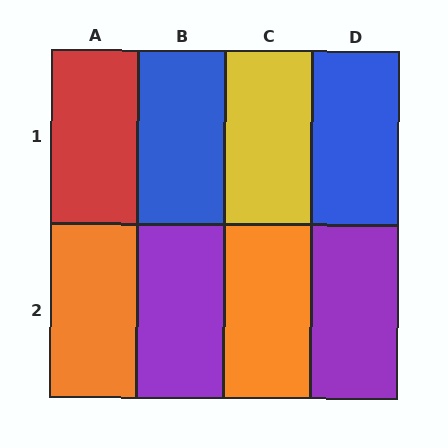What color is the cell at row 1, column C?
Yellow.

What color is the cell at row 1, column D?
Blue.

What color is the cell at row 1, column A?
Red.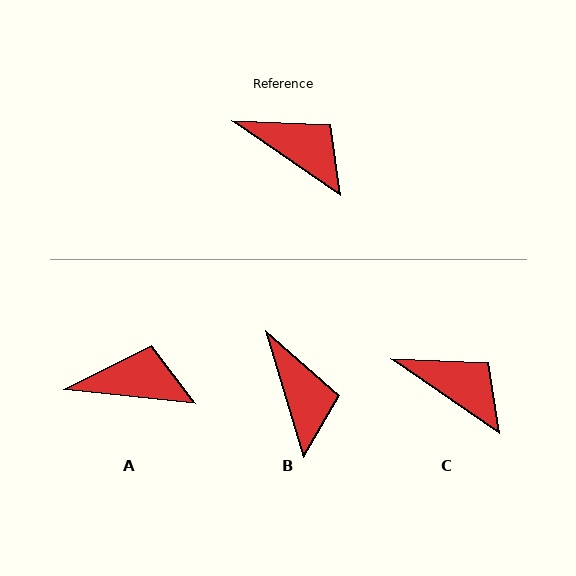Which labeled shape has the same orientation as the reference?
C.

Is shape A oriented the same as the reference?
No, it is off by about 29 degrees.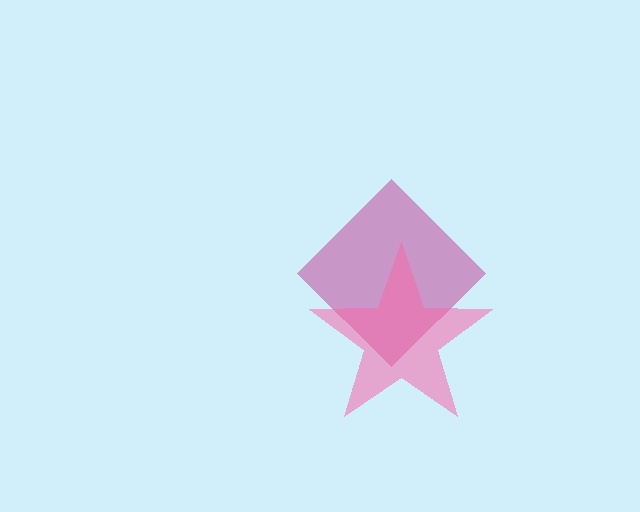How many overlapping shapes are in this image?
There are 2 overlapping shapes in the image.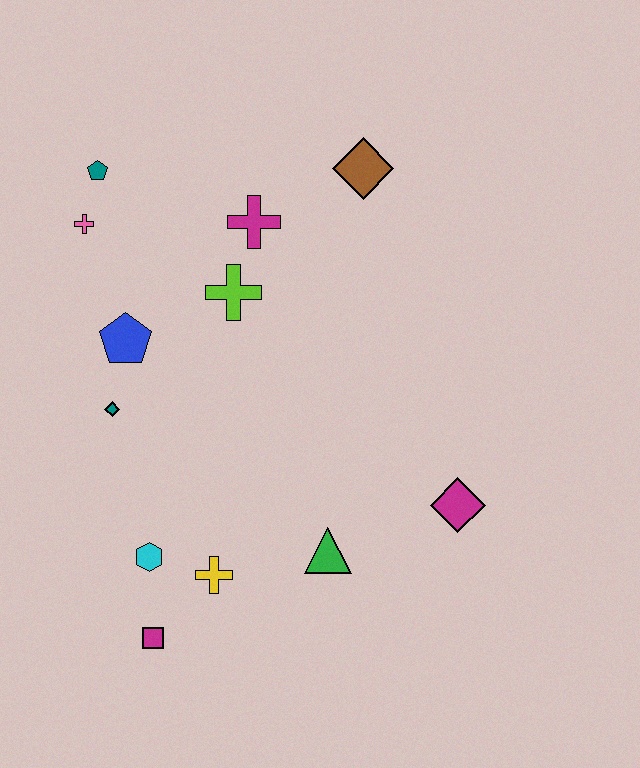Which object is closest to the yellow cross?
The cyan hexagon is closest to the yellow cross.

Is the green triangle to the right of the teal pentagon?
Yes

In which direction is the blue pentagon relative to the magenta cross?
The blue pentagon is to the left of the magenta cross.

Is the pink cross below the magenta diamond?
No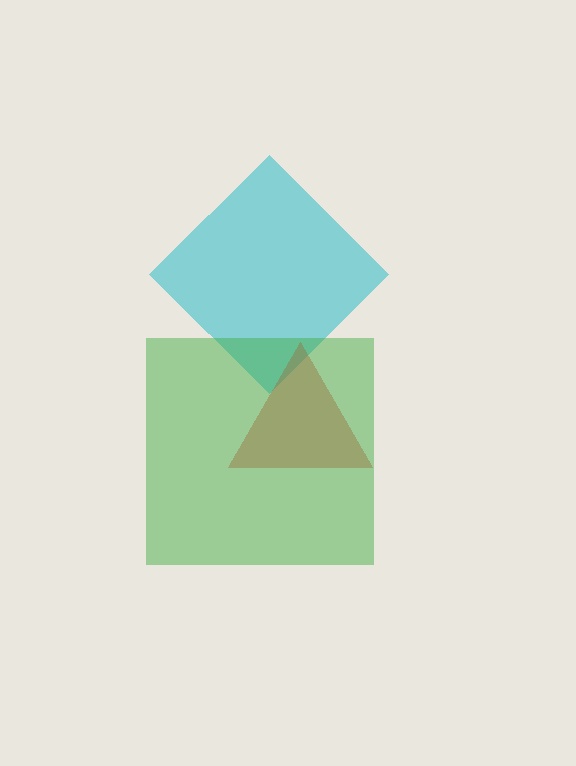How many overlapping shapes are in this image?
There are 3 overlapping shapes in the image.